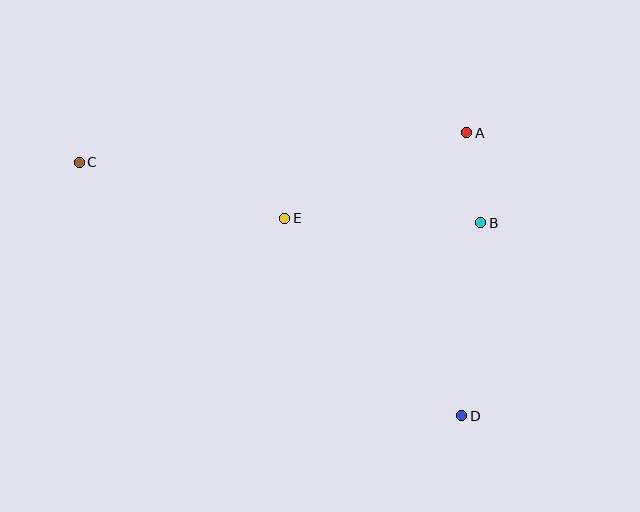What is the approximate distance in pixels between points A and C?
The distance between A and C is approximately 389 pixels.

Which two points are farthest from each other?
Points C and D are farthest from each other.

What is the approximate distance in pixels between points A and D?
The distance between A and D is approximately 283 pixels.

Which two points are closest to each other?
Points A and B are closest to each other.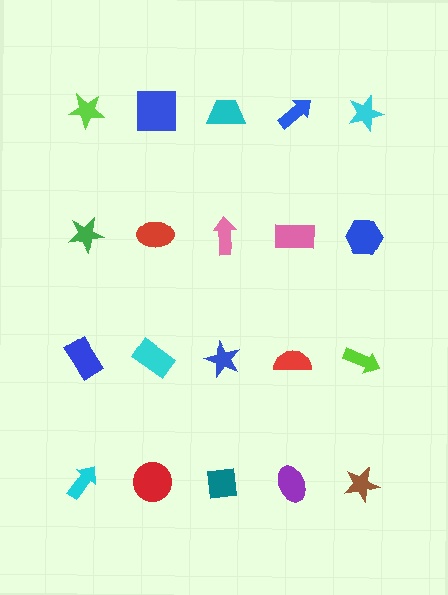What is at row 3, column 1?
A blue rectangle.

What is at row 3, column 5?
A lime arrow.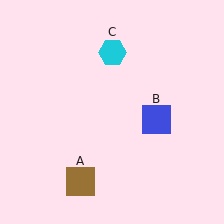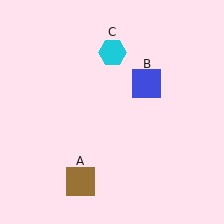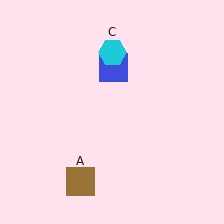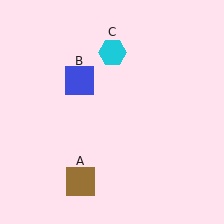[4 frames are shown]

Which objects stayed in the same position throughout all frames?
Brown square (object A) and cyan hexagon (object C) remained stationary.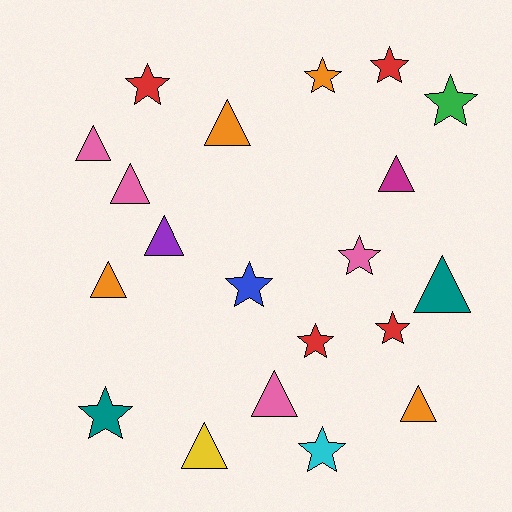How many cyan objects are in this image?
There is 1 cyan object.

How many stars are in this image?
There are 10 stars.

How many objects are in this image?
There are 20 objects.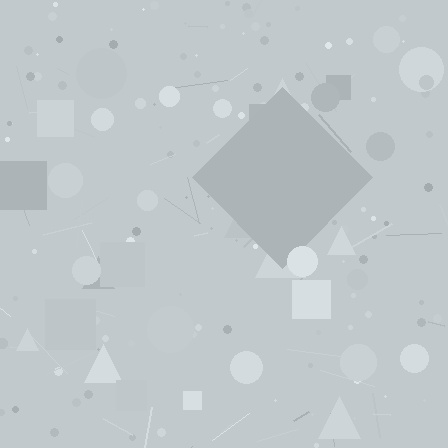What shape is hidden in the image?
A diamond is hidden in the image.